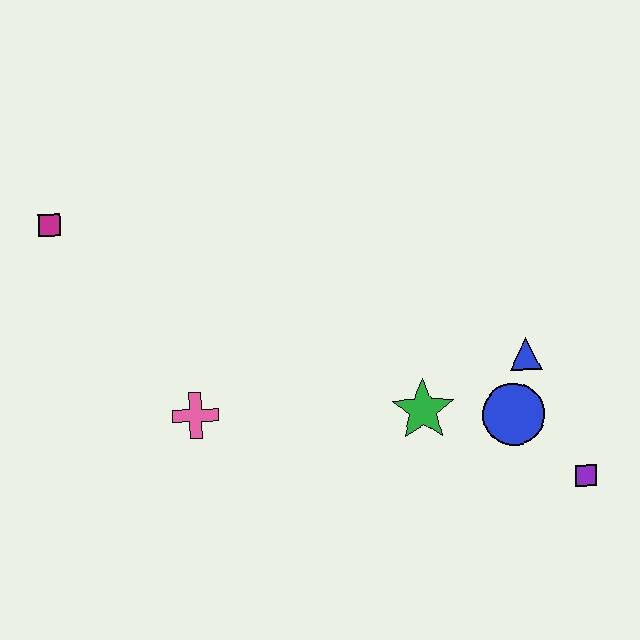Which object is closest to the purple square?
The blue circle is closest to the purple square.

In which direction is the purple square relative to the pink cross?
The purple square is to the right of the pink cross.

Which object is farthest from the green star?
The magenta square is farthest from the green star.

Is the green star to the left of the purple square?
Yes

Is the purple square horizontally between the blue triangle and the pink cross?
No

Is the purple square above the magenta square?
No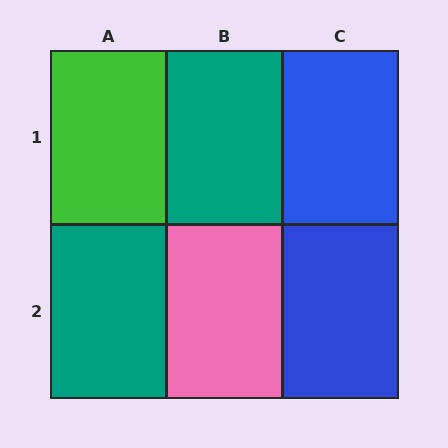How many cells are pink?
1 cell is pink.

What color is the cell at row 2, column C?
Blue.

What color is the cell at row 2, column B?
Pink.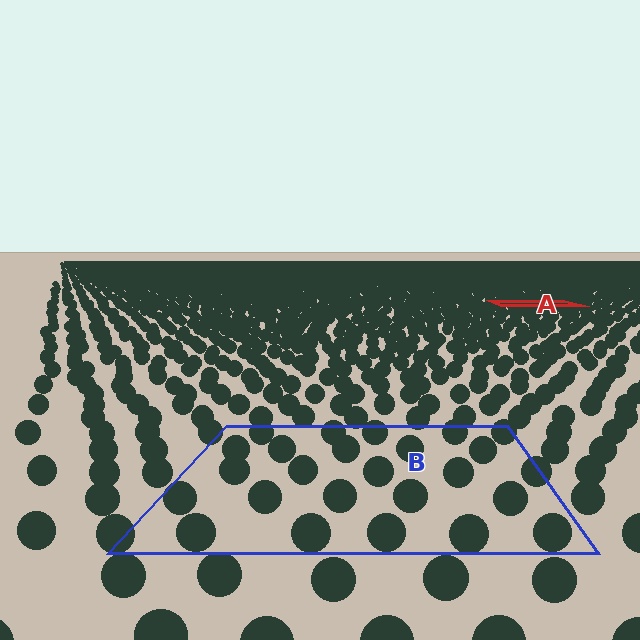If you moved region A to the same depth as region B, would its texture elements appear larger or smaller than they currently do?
They would appear larger. At a closer depth, the same texture elements are projected at a bigger on-screen size.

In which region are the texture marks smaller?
The texture marks are smaller in region A, because it is farther away.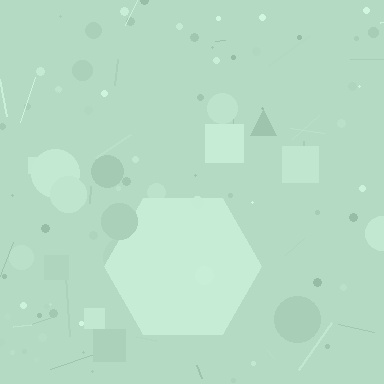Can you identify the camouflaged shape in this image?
The camouflaged shape is a hexagon.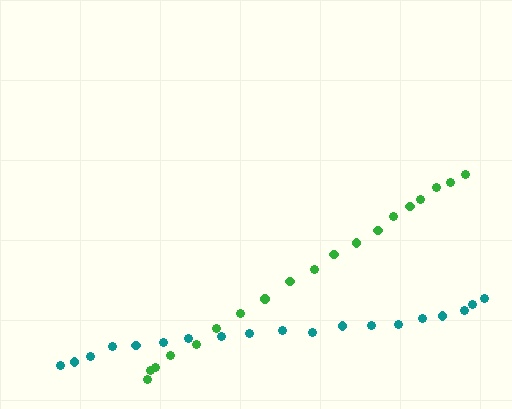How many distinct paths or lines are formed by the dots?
There are 2 distinct paths.